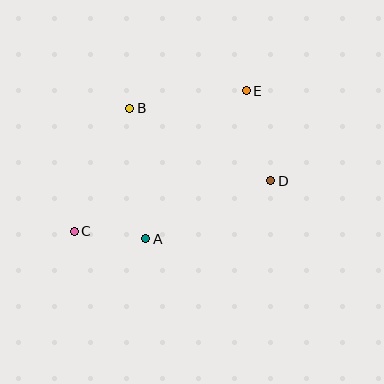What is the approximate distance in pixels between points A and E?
The distance between A and E is approximately 179 pixels.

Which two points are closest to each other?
Points A and C are closest to each other.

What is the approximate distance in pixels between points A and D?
The distance between A and D is approximately 138 pixels.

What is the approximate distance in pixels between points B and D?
The distance between B and D is approximately 159 pixels.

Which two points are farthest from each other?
Points C and E are farthest from each other.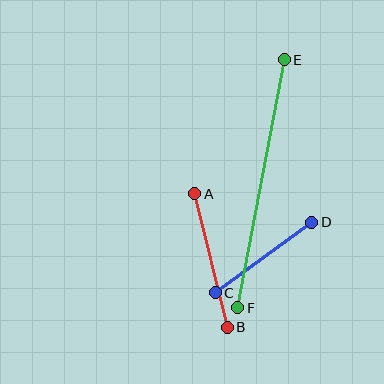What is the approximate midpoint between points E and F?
The midpoint is at approximately (261, 184) pixels.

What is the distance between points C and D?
The distance is approximately 119 pixels.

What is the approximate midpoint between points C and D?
The midpoint is at approximately (264, 257) pixels.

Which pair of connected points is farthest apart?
Points E and F are farthest apart.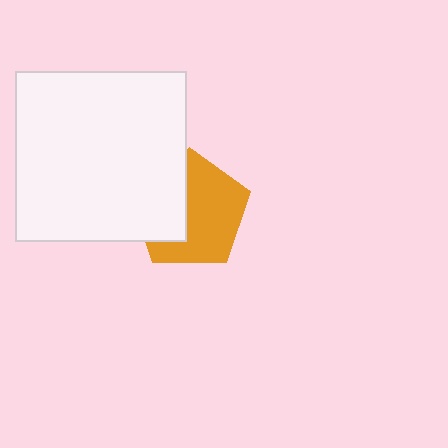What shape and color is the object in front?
The object in front is a white rectangle.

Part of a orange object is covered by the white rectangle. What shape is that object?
It is a pentagon.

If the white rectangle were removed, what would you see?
You would see the complete orange pentagon.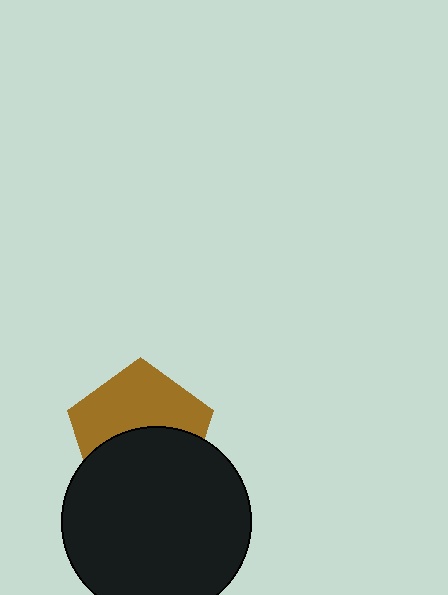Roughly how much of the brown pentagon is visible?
About half of it is visible (roughly 51%).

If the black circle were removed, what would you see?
You would see the complete brown pentagon.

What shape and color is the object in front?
The object in front is a black circle.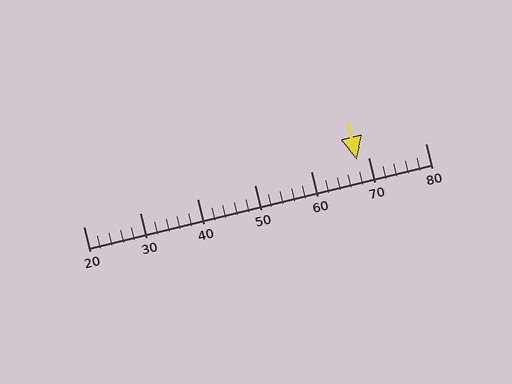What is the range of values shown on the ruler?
The ruler shows values from 20 to 80.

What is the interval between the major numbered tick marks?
The major tick marks are spaced 10 units apart.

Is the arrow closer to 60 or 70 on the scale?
The arrow is closer to 70.